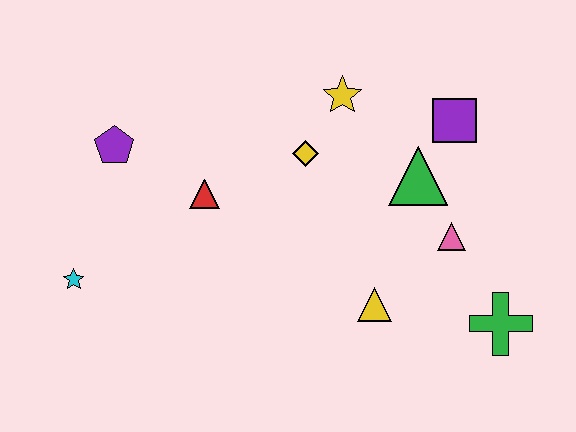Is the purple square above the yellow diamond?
Yes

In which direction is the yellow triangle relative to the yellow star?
The yellow triangle is below the yellow star.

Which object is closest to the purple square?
The green triangle is closest to the purple square.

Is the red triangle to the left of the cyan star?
No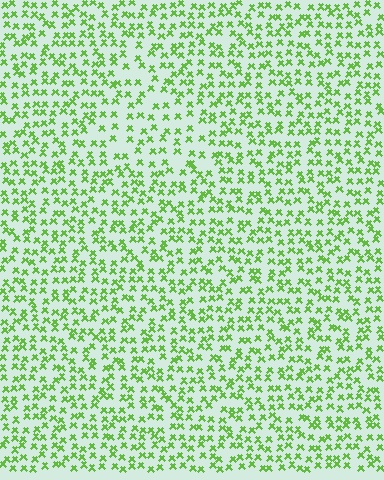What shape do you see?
I see a triangle.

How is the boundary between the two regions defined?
The boundary is defined by a change in element density (approximately 1.5x ratio). All elements are the same color, size, and shape.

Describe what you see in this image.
The image contains small lime elements arranged at two different densities. A triangle-shaped region is visible where the elements are less densely packed than the surrounding area.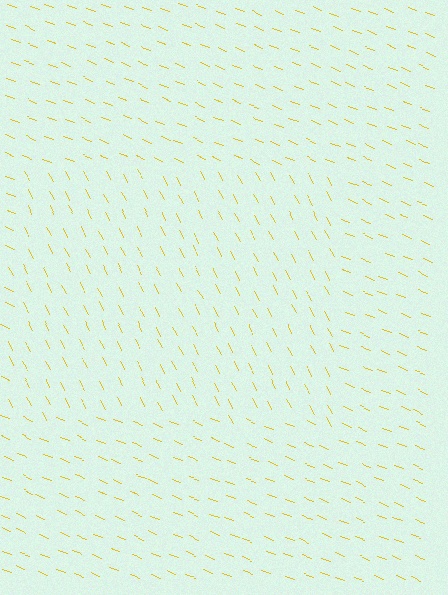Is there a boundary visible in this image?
Yes, there is a texture boundary formed by a change in line orientation.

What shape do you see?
I see a rectangle.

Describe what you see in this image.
The image is filled with small yellow line segments. A rectangle region in the image has lines oriented differently from the surrounding lines, creating a visible texture boundary.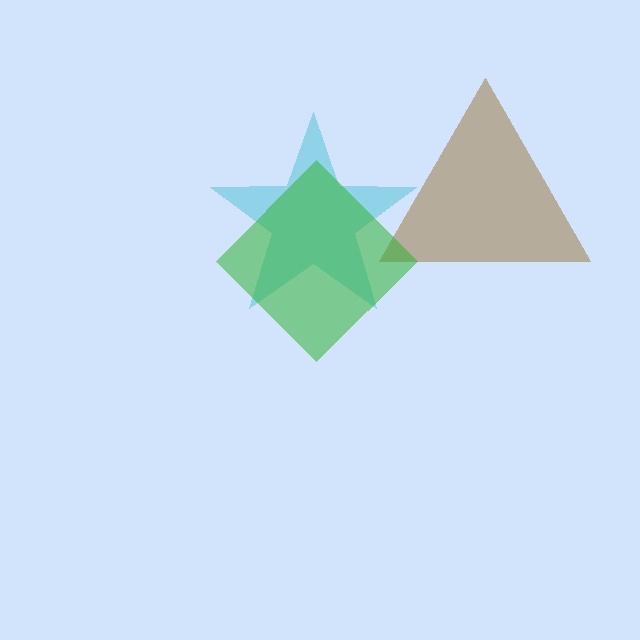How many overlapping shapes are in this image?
There are 3 overlapping shapes in the image.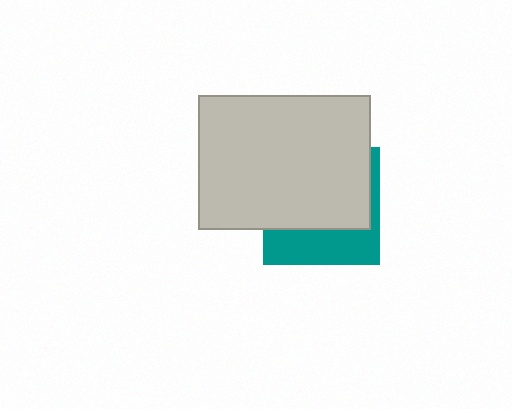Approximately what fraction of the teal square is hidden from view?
Roughly 65% of the teal square is hidden behind the light gray rectangle.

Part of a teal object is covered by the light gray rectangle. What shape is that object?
It is a square.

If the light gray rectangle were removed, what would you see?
You would see the complete teal square.